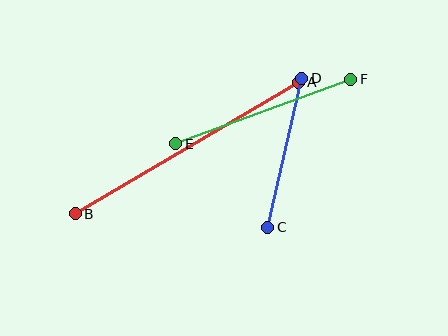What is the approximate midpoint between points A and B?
The midpoint is at approximately (187, 148) pixels.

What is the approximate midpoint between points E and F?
The midpoint is at approximately (263, 111) pixels.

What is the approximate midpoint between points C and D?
The midpoint is at approximately (285, 153) pixels.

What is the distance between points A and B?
The distance is approximately 259 pixels.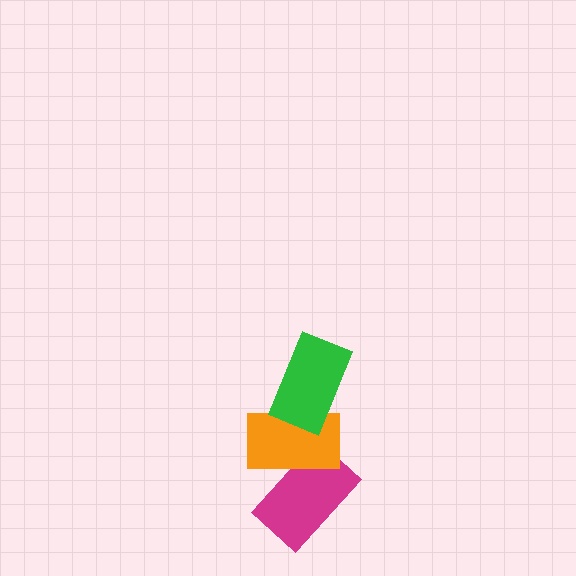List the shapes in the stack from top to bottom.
From top to bottom: the green rectangle, the orange rectangle, the magenta rectangle.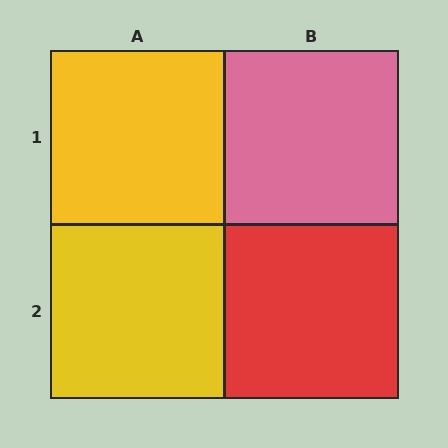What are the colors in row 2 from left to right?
Yellow, red.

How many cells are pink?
1 cell is pink.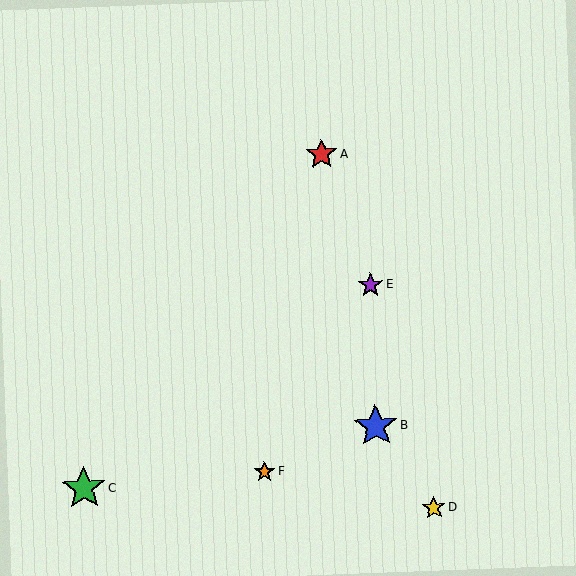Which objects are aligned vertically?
Objects B, E are aligned vertically.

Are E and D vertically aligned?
No, E is at x≈370 and D is at x≈434.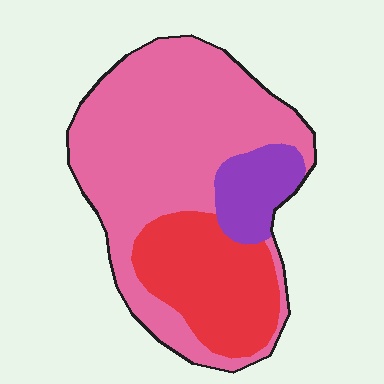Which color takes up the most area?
Pink, at roughly 65%.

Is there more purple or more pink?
Pink.